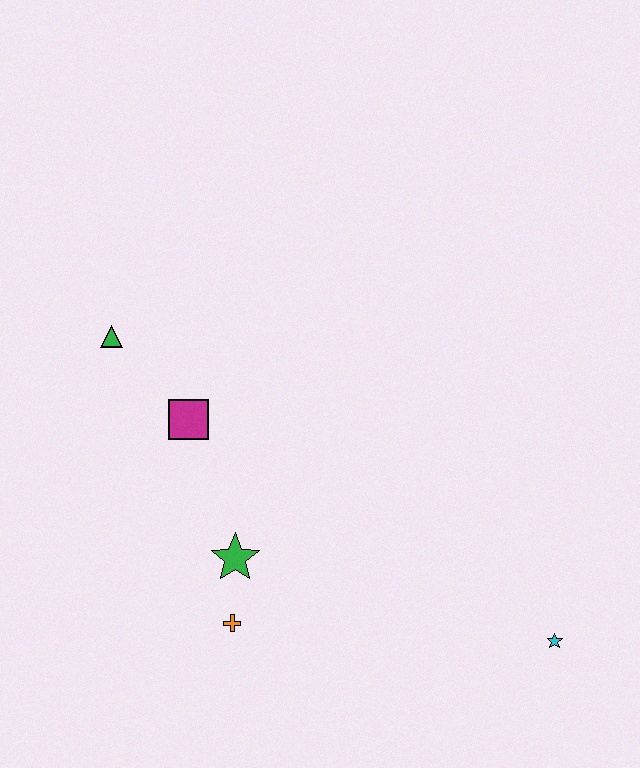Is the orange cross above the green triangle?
No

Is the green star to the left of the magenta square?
No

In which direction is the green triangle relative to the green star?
The green triangle is above the green star.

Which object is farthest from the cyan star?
The green triangle is farthest from the cyan star.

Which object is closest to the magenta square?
The green triangle is closest to the magenta square.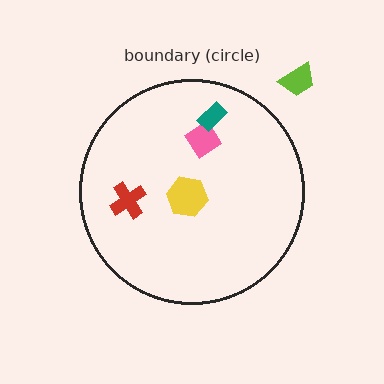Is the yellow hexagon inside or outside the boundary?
Inside.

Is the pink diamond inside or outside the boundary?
Inside.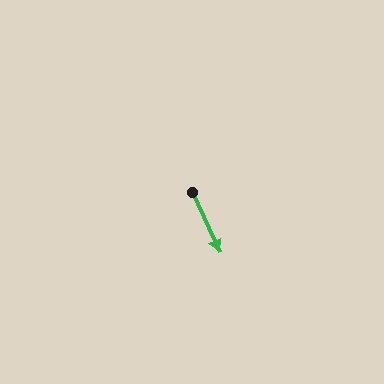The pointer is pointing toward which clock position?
Roughly 5 o'clock.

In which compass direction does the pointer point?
Southeast.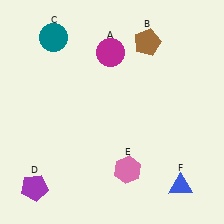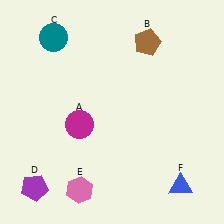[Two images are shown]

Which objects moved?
The objects that moved are: the magenta circle (A), the pink hexagon (E).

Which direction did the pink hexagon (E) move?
The pink hexagon (E) moved left.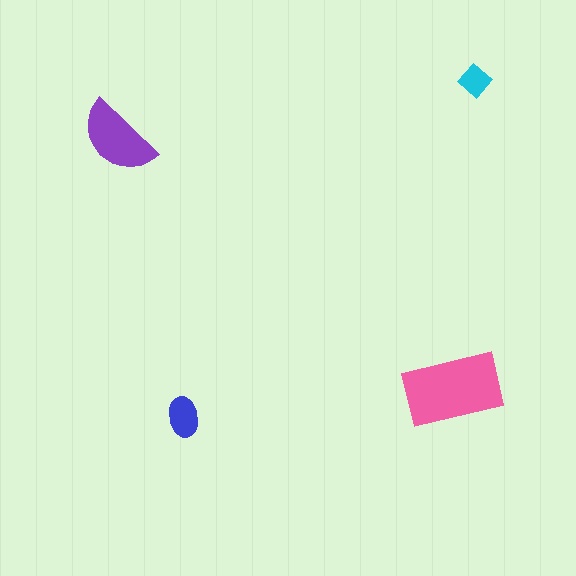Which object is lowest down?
The blue ellipse is bottommost.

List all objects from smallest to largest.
The cyan diamond, the blue ellipse, the purple semicircle, the pink rectangle.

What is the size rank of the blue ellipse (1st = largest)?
3rd.